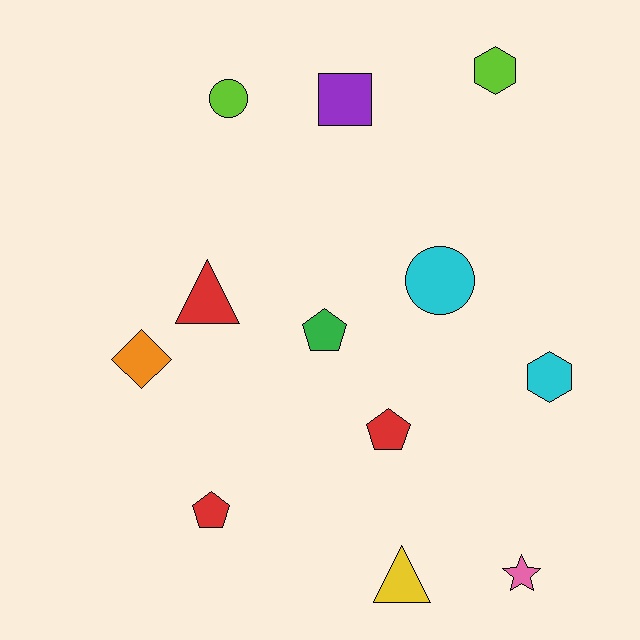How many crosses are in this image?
There are no crosses.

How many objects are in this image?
There are 12 objects.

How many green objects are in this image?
There is 1 green object.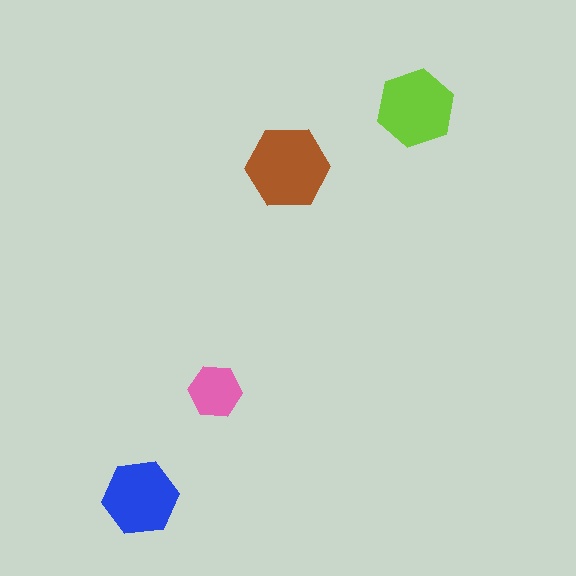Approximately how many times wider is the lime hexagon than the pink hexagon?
About 1.5 times wider.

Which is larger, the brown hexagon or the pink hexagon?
The brown one.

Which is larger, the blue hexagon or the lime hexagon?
The lime one.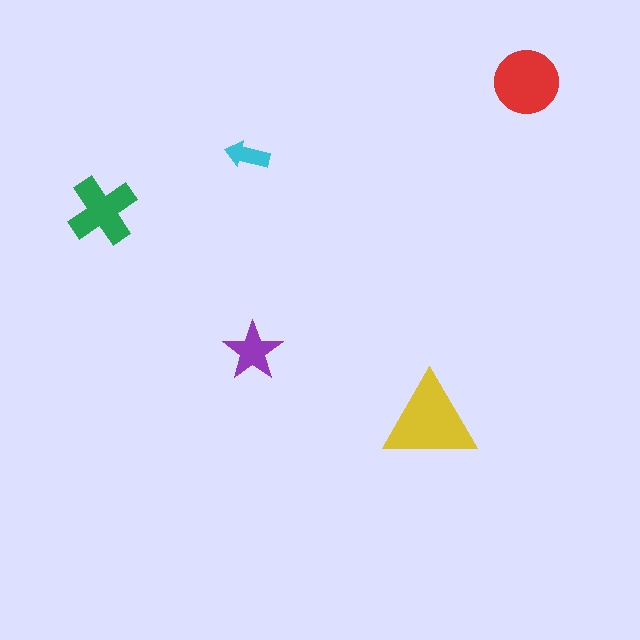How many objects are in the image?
There are 5 objects in the image.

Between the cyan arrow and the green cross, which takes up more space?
The green cross.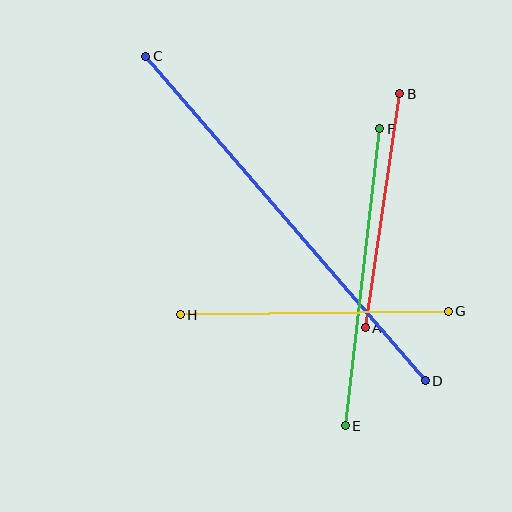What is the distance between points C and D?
The distance is approximately 429 pixels.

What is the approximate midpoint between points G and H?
The midpoint is at approximately (314, 313) pixels.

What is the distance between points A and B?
The distance is approximately 237 pixels.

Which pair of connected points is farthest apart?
Points C and D are farthest apart.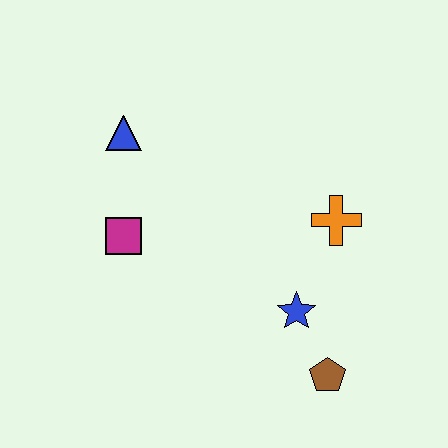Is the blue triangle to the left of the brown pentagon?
Yes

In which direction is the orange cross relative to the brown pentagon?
The orange cross is above the brown pentagon.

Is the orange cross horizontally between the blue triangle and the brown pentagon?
No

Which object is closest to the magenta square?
The blue triangle is closest to the magenta square.